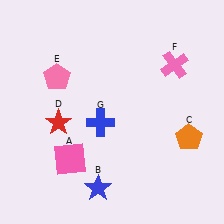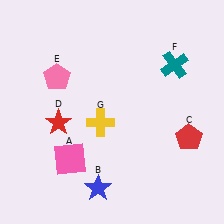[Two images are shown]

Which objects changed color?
C changed from orange to red. F changed from pink to teal. G changed from blue to yellow.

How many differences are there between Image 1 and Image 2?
There are 3 differences between the two images.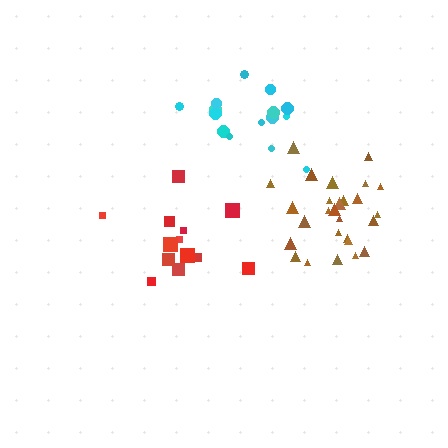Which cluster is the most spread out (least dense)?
Red.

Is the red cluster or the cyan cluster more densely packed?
Cyan.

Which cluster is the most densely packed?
Brown.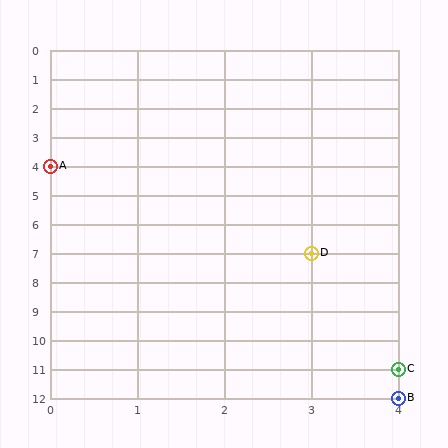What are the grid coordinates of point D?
Point D is at grid coordinates (3, 7).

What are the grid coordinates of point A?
Point A is at grid coordinates (0, 4).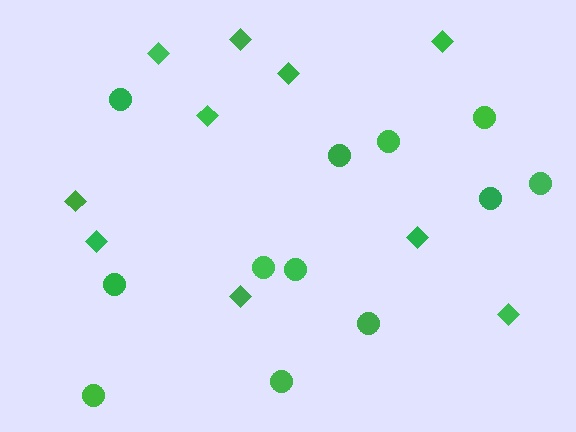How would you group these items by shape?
There are 2 groups: one group of diamonds (10) and one group of circles (12).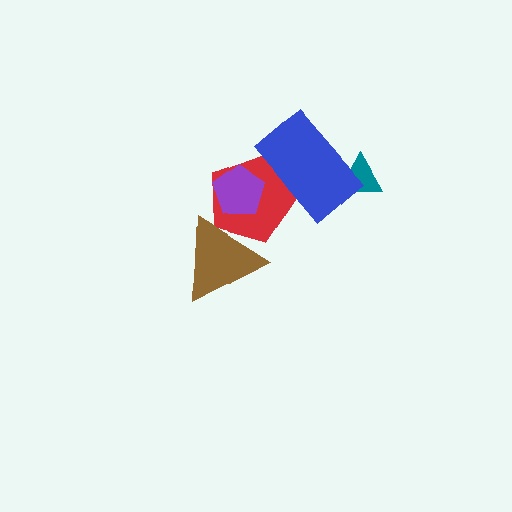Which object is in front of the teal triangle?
The blue rectangle is in front of the teal triangle.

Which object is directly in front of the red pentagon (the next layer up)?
The purple pentagon is directly in front of the red pentagon.